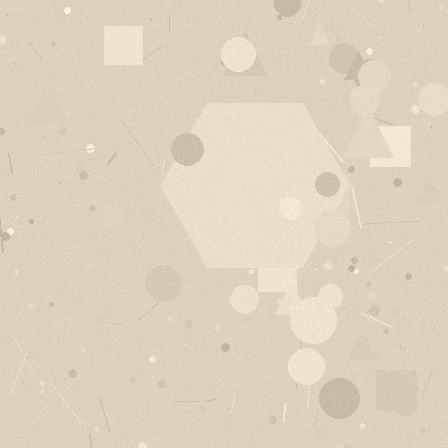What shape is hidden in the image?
A hexagon is hidden in the image.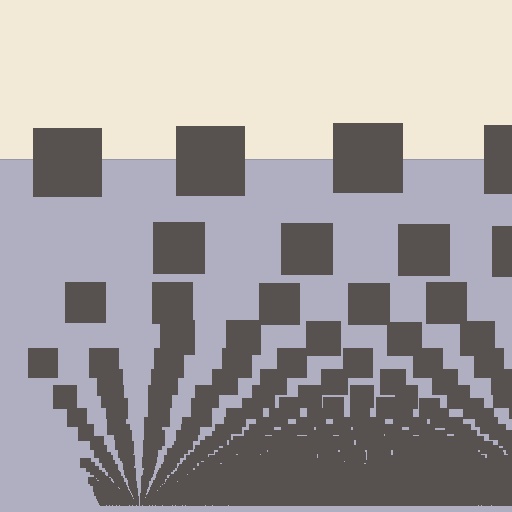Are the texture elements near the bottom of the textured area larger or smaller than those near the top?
Smaller. The gradient is inverted — elements near the bottom are smaller and denser.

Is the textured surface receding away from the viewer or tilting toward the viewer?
The surface appears to tilt toward the viewer. Texture elements get larger and sparser toward the top.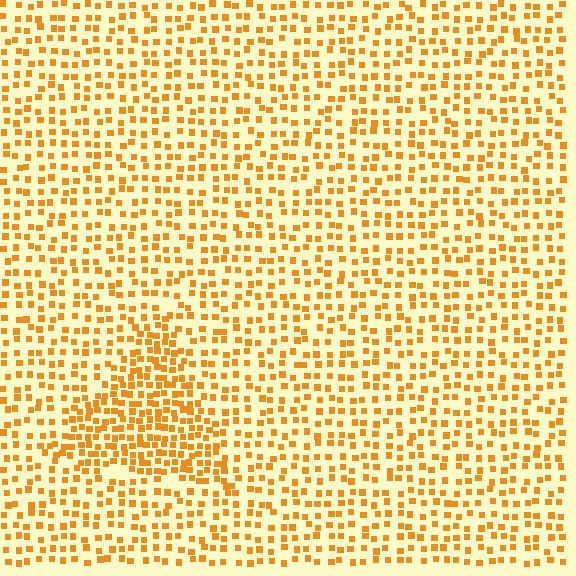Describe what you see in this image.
The image contains small orange elements arranged at two different densities. A triangle-shaped region is visible where the elements are more densely packed than the surrounding area.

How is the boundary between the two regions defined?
The boundary is defined by a change in element density (approximately 1.9x ratio). All elements are the same color, size, and shape.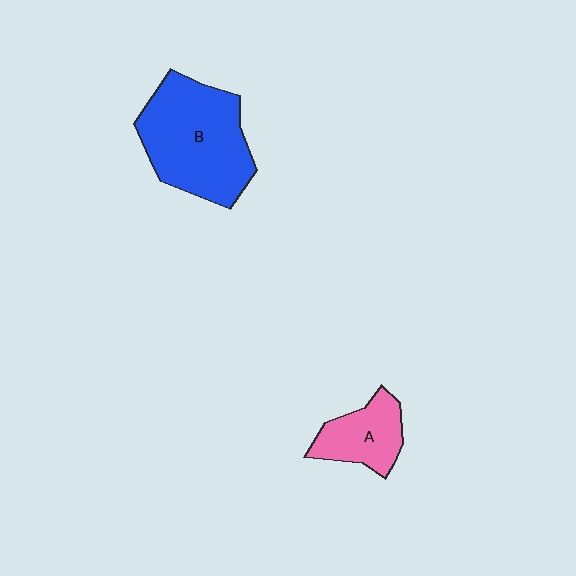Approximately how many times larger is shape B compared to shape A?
Approximately 2.2 times.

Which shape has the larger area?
Shape B (blue).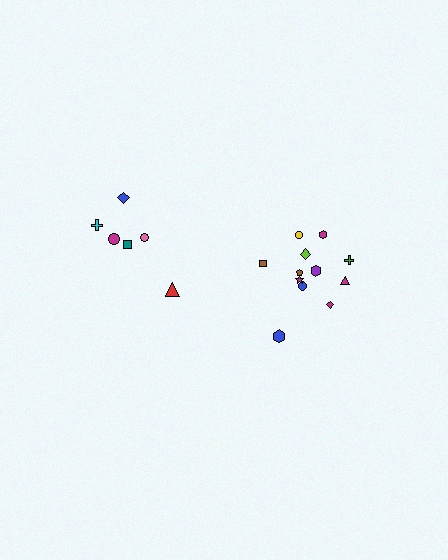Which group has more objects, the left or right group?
The right group.